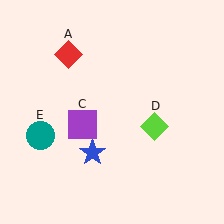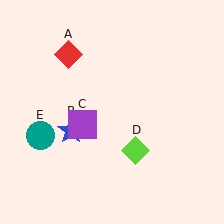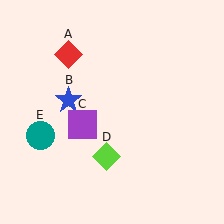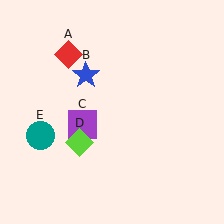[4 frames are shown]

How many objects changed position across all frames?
2 objects changed position: blue star (object B), lime diamond (object D).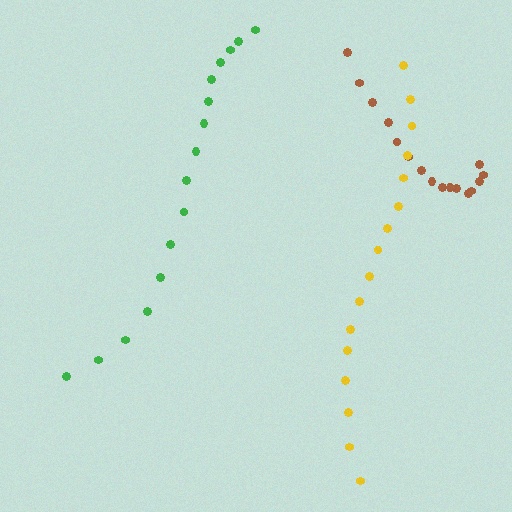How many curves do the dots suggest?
There are 3 distinct paths.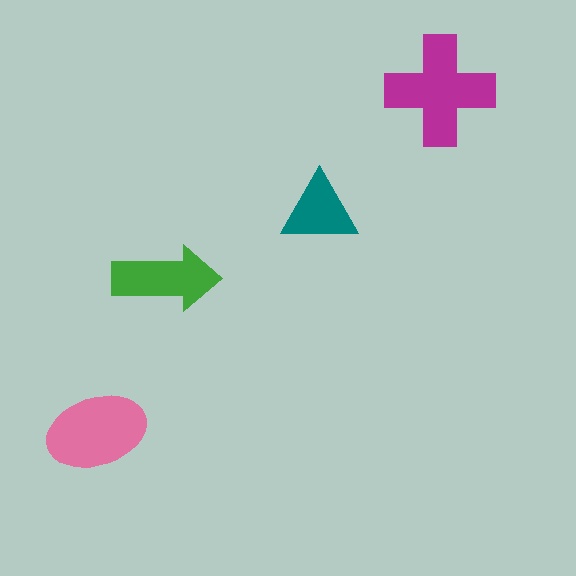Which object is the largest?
The magenta cross.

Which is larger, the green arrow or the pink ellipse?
The pink ellipse.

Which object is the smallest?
The teal triangle.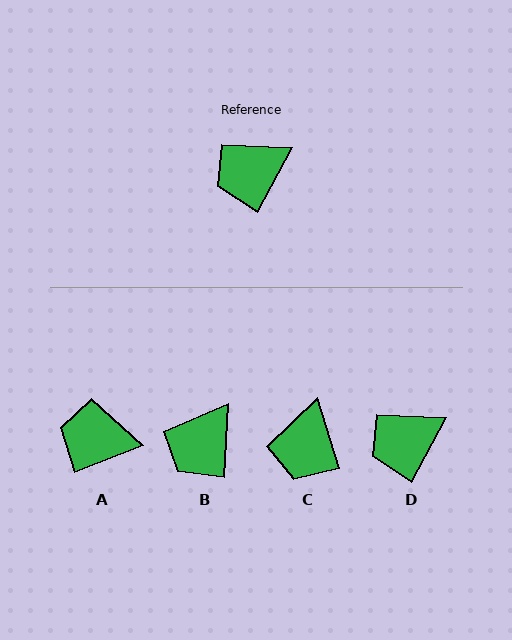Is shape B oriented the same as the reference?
No, it is off by about 25 degrees.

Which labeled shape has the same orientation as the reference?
D.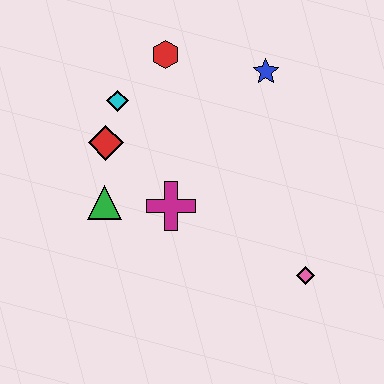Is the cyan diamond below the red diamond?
No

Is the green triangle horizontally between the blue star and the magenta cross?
No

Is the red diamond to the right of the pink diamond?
No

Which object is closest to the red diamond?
The cyan diamond is closest to the red diamond.